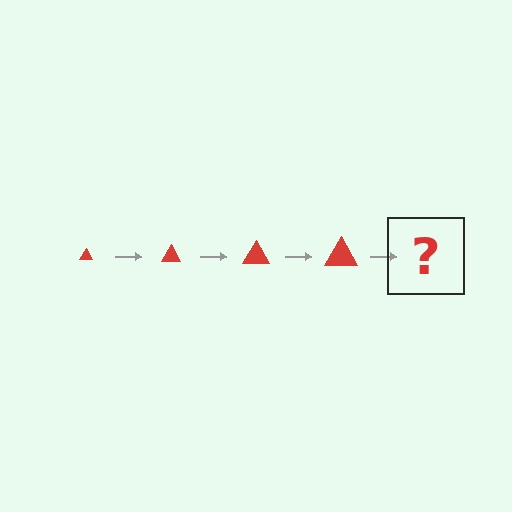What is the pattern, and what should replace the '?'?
The pattern is that the triangle gets progressively larger each step. The '?' should be a red triangle, larger than the previous one.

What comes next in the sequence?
The next element should be a red triangle, larger than the previous one.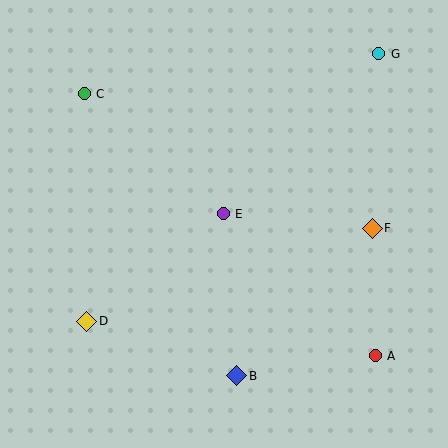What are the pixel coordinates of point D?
Point D is at (87, 321).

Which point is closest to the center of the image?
Point E at (223, 214) is closest to the center.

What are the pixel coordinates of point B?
Point B is at (237, 376).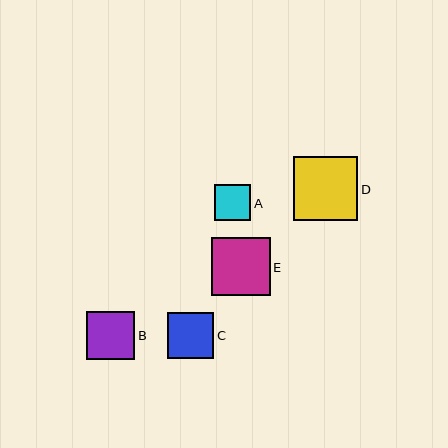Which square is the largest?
Square D is the largest with a size of approximately 64 pixels.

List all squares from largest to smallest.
From largest to smallest: D, E, B, C, A.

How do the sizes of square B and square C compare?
Square B and square C are approximately the same size.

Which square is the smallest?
Square A is the smallest with a size of approximately 36 pixels.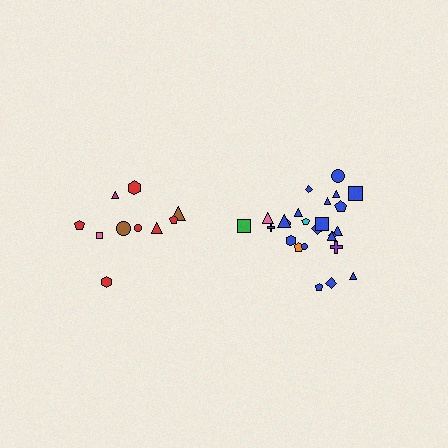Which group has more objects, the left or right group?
The right group.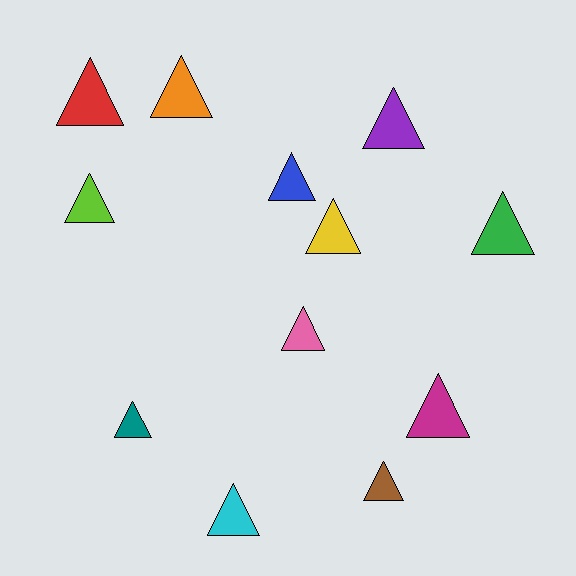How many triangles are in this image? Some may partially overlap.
There are 12 triangles.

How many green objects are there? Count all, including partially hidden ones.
There is 1 green object.